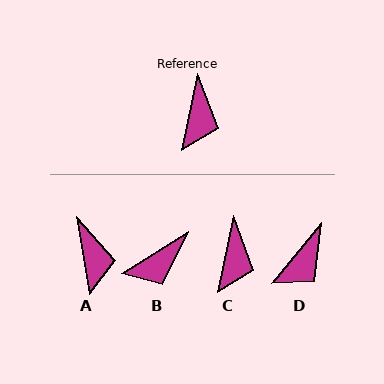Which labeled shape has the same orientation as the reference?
C.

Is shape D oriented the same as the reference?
No, it is off by about 28 degrees.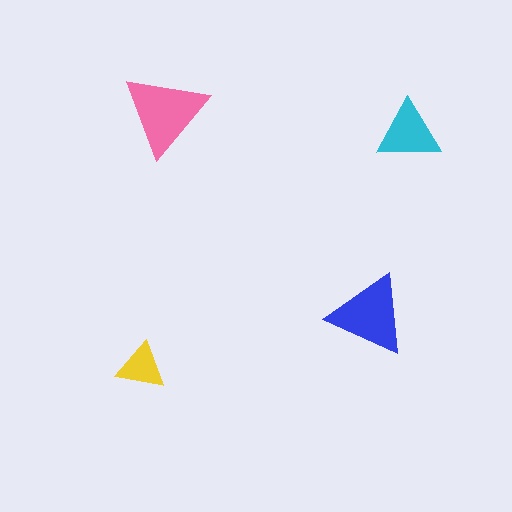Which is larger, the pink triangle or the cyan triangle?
The pink one.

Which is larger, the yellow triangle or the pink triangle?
The pink one.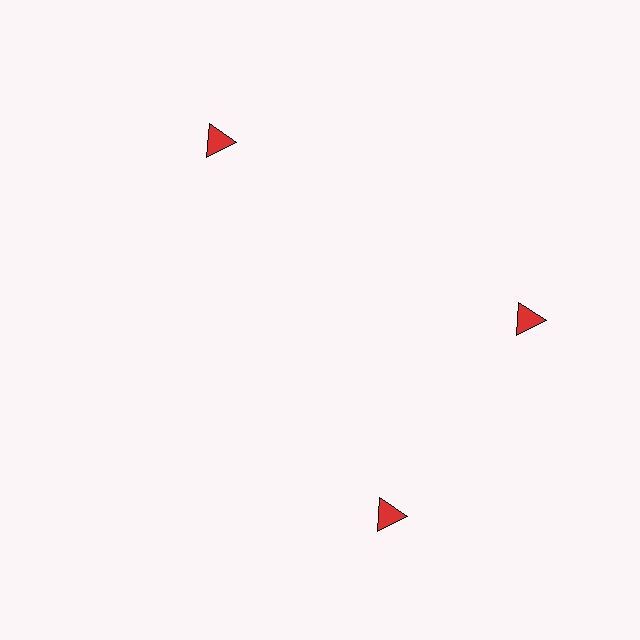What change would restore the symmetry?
The symmetry would be restored by rotating it back into even spacing with its neighbors so that all 3 triangles sit at equal angles and equal distance from the center.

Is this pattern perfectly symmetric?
No. The 3 red triangles are arranged in a ring, but one element near the 7 o'clock position is rotated out of alignment along the ring, breaking the 3-fold rotational symmetry.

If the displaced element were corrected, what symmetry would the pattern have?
It would have 3-fold rotational symmetry — the pattern would map onto itself every 120 degrees.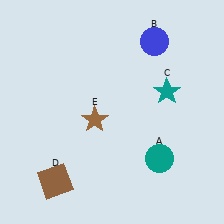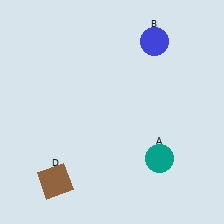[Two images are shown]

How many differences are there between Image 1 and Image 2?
There are 2 differences between the two images.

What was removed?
The brown star (E), the teal star (C) were removed in Image 2.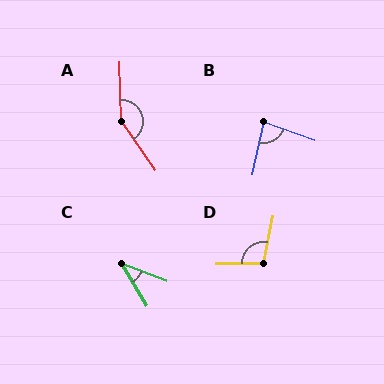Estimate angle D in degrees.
Approximately 102 degrees.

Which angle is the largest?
A, at approximately 147 degrees.